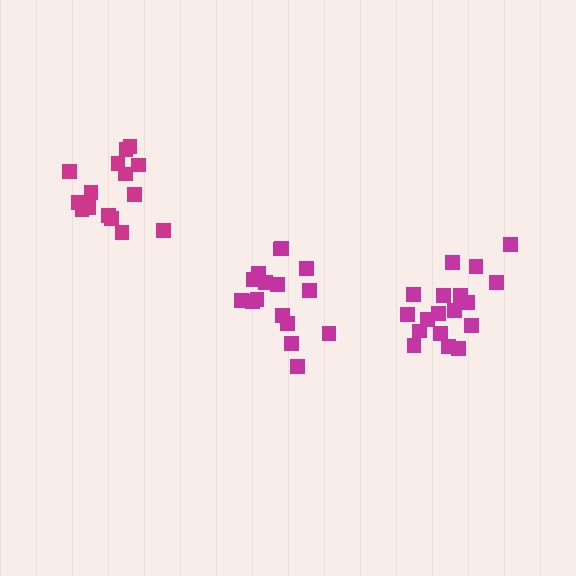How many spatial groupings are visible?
There are 3 spatial groupings.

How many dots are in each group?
Group 1: 15 dots, Group 2: 18 dots, Group 3: 16 dots (49 total).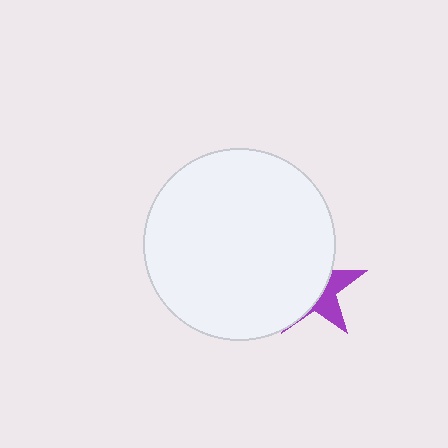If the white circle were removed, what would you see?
You would see the complete purple star.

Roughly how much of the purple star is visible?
A small part of it is visible (roughly 35%).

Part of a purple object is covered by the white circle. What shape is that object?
It is a star.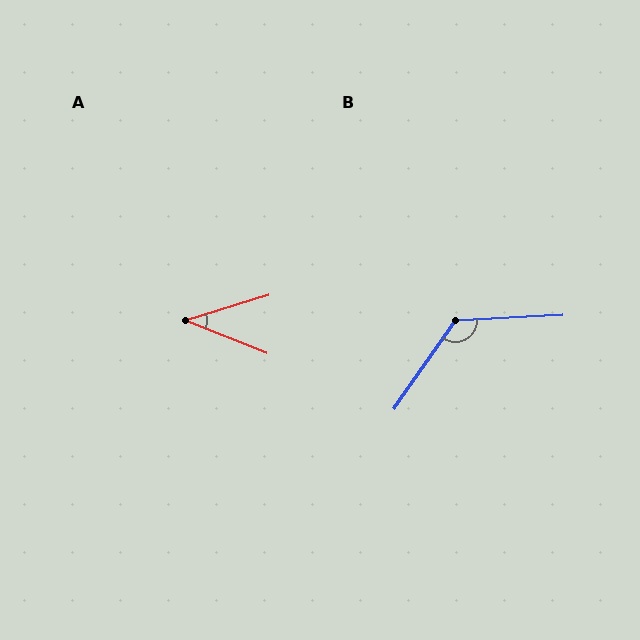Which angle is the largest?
B, at approximately 128 degrees.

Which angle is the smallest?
A, at approximately 39 degrees.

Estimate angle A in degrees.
Approximately 39 degrees.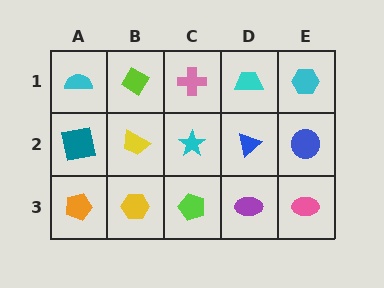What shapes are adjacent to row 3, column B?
A yellow trapezoid (row 2, column B), an orange pentagon (row 3, column A), a lime pentagon (row 3, column C).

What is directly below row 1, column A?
A teal square.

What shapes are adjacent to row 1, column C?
A cyan star (row 2, column C), a lime diamond (row 1, column B), a cyan trapezoid (row 1, column D).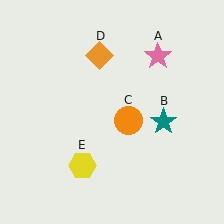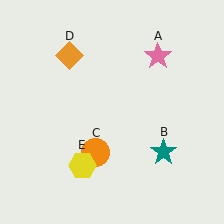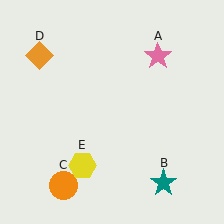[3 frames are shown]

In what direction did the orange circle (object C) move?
The orange circle (object C) moved down and to the left.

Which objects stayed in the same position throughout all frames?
Pink star (object A) and yellow hexagon (object E) remained stationary.